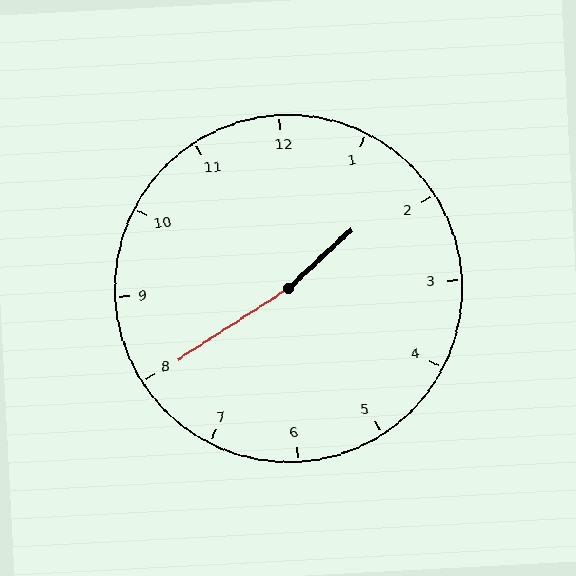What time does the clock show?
1:40.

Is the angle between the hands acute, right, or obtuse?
It is obtuse.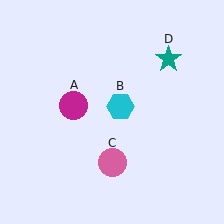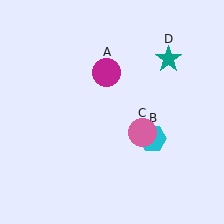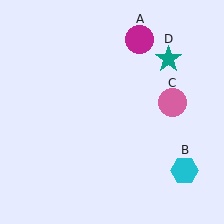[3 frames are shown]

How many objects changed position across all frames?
3 objects changed position: magenta circle (object A), cyan hexagon (object B), pink circle (object C).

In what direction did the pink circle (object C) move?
The pink circle (object C) moved up and to the right.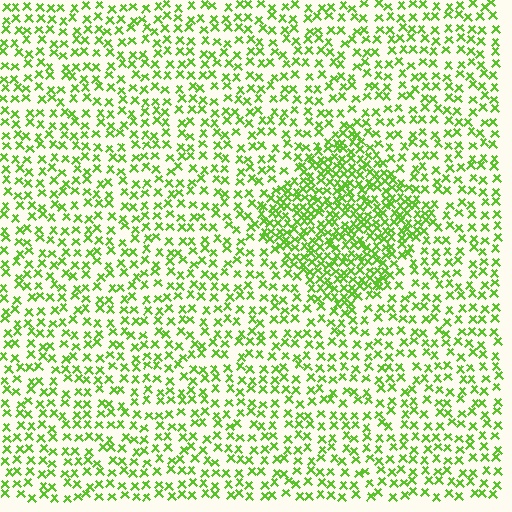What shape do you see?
I see a diamond.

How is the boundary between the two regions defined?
The boundary is defined by a change in element density (approximately 2.1x ratio). All elements are the same color, size, and shape.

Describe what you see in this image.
The image contains small lime elements arranged at two different densities. A diamond-shaped region is visible where the elements are more densely packed than the surrounding area.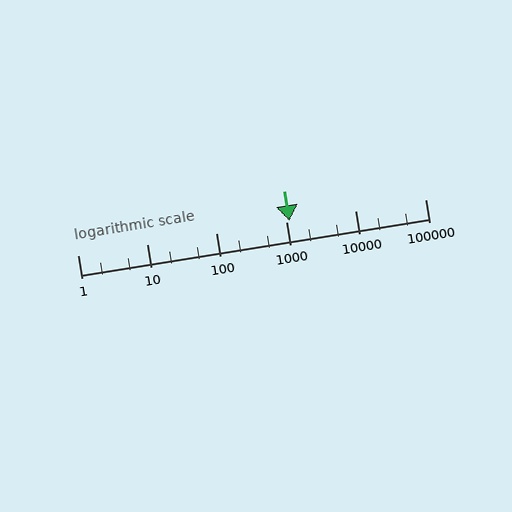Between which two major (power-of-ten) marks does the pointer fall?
The pointer is between 1000 and 10000.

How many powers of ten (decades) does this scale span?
The scale spans 5 decades, from 1 to 100000.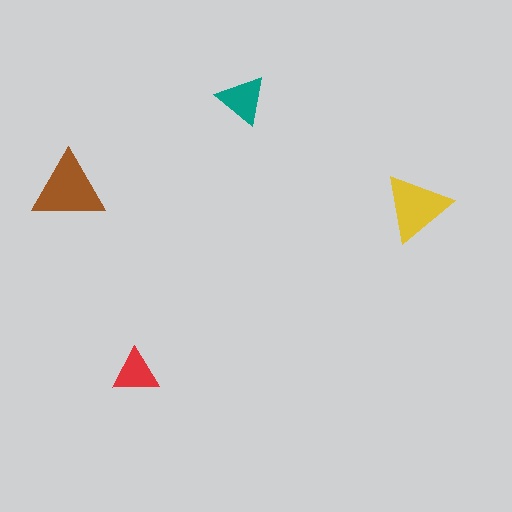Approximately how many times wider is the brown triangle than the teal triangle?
About 1.5 times wider.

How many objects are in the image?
There are 4 objects in the image.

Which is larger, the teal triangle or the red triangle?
The teal one.